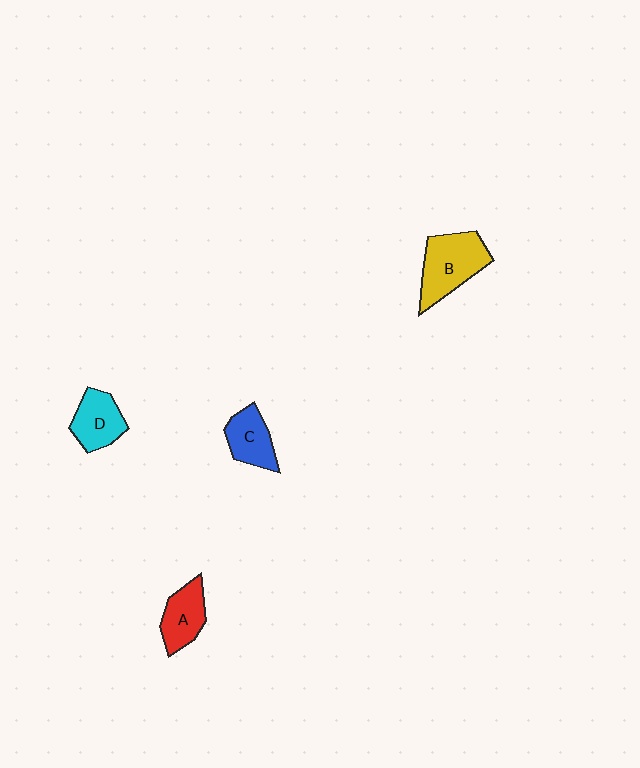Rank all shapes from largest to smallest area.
From largest to smallest: B (yellow), D (cyan), A (red), C (blue).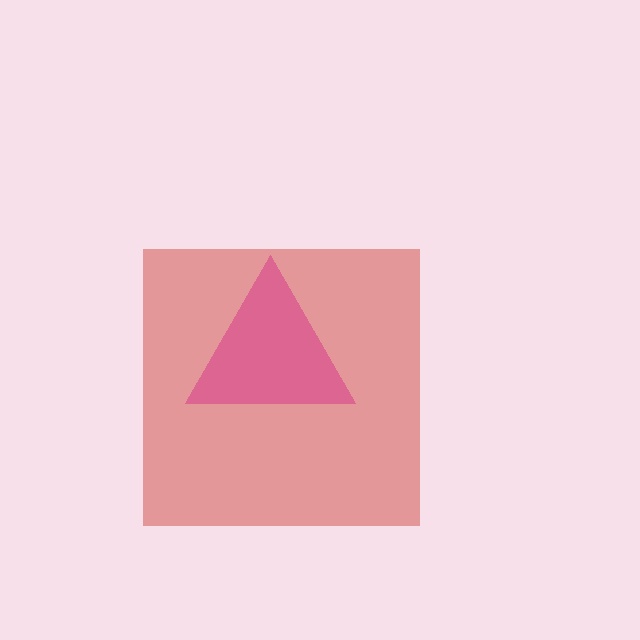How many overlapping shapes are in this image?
There are 2 overlapping shapes in the image.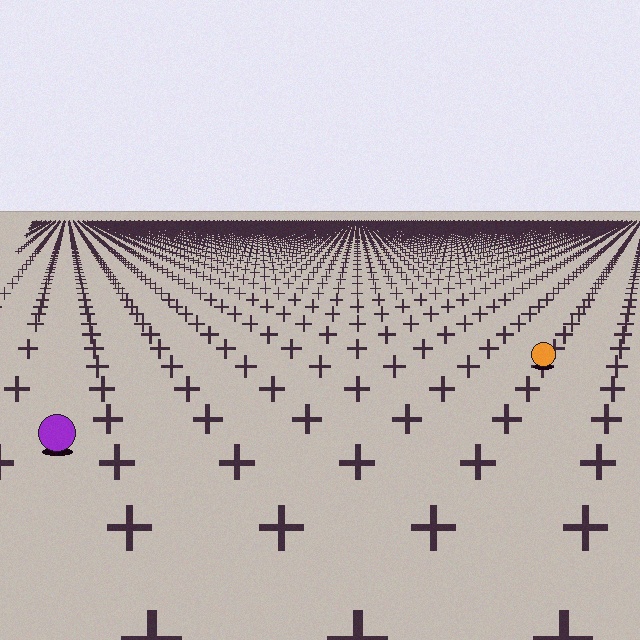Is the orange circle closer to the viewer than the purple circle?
No. The purple circle is closer — you can tell from the texture gradient: the ground texture is coarser near it.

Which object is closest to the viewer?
The purple circle is closest. The texture marks near it are larger and more spread out.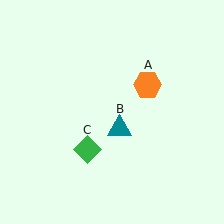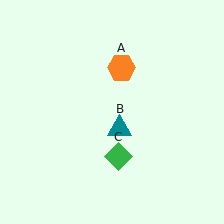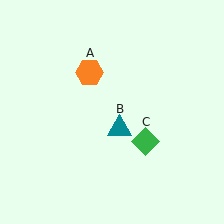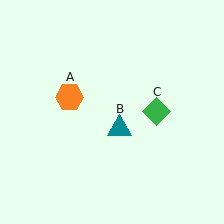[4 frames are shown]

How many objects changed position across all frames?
2 objects changed position: orange hexagon (object A), green diamond (object C).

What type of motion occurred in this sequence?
The orange hexagon (object A), green diamond (object C) rotated counterclockwise around the center of the scene.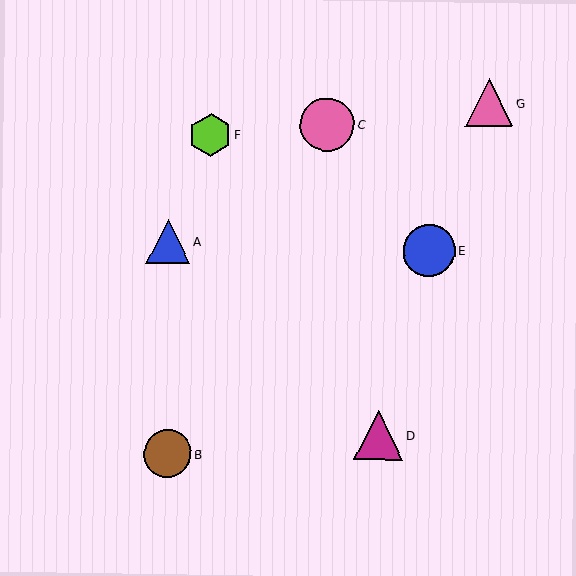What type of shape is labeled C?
Shape C is a pink circle.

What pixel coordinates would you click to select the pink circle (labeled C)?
Click at (327, 125) to select the pink circle C.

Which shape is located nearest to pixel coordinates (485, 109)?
The pink triangle (labeled G) at (489, 103) is nearest to that location.